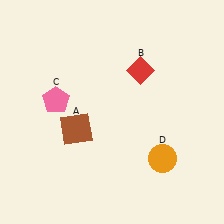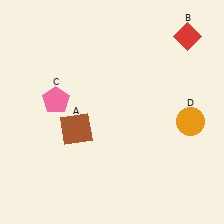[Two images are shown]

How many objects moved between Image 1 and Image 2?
2 objects moved between the two images.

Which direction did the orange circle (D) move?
The orange circle (D) moved up.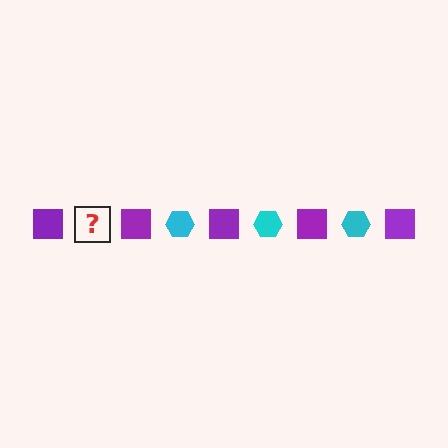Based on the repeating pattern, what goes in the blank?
The blank should be a cyan hexagon.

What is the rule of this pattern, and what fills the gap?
The rule is that the pattern alternates between purple square and cyan hexagon. The gap should be filled with a cyan hexagon.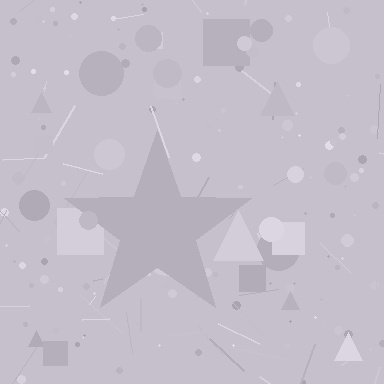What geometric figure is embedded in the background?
A star is embedded in the background.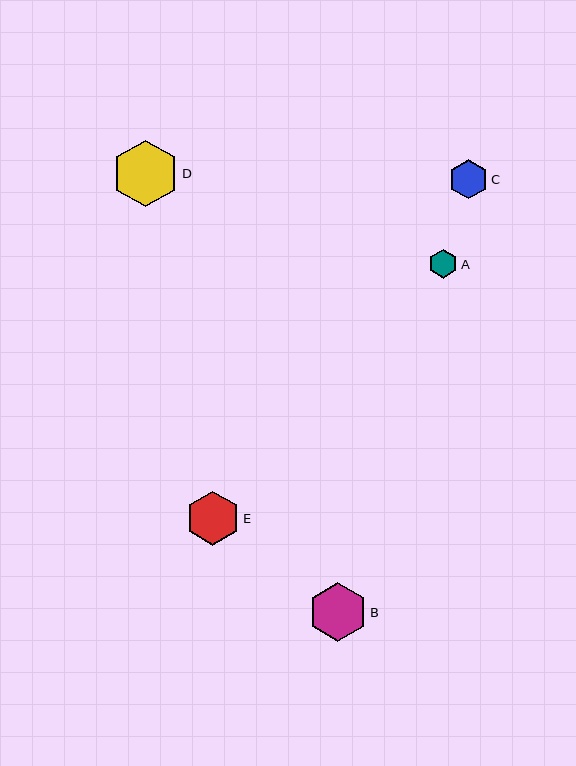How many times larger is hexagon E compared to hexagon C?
Hexagon E is approximately 1.4 times the size of hexagon C.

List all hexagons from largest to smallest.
From largest to smallest: D, B, E, C, A.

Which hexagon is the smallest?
Hexagon A is the smallest with a size of approximately 29 pixels.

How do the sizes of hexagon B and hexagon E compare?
Hexagon B and hexagon E are approximately the same size.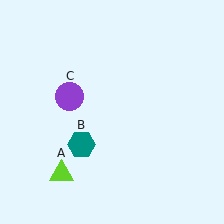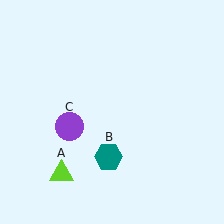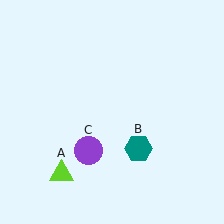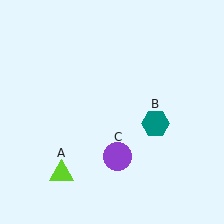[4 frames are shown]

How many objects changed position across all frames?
2 objects changed position: teal hexagon (object B), purple circle (object C).